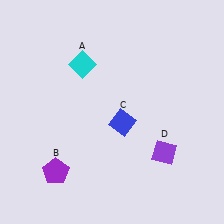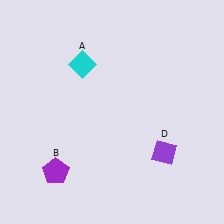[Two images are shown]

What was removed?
The blue diamond (C) was removed in Image 2.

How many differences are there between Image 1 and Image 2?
There is 1 difference between the two images.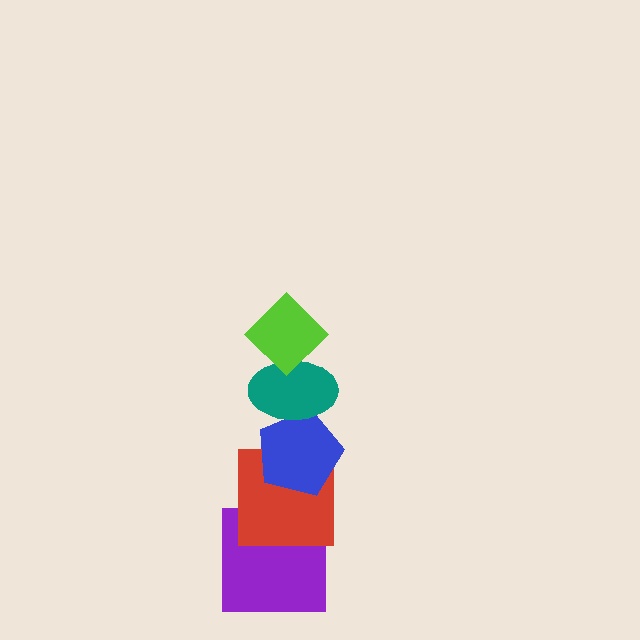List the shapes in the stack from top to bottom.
From top to bottom: the lime diamond, the teal ellipse, the blue pentagon, the red square, the purple square.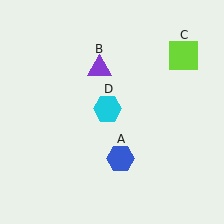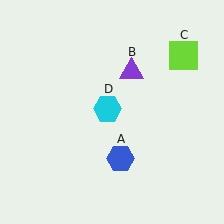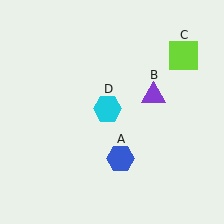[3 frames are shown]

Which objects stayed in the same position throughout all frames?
Blue hexagon (object A) and lime square (object C) and cyan hexagon (object D) remained stationary.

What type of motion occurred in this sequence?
The purple triangle (object B) rotated clockwise around the center of the scene.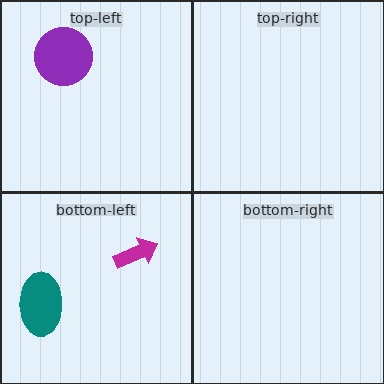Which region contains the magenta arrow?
The bottom-left region.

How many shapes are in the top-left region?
1.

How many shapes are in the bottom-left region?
2.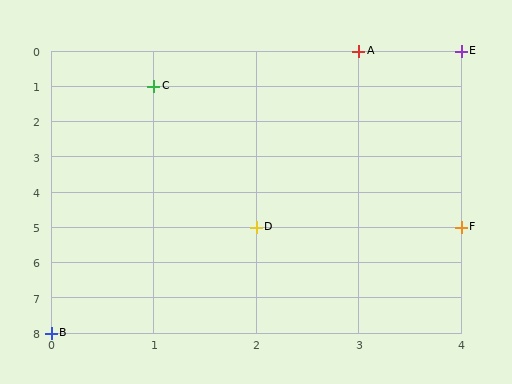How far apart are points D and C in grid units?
Points D and C are 1 column and 4 rows apart (about 4.1 grid units diagonally).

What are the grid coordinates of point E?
Point E is at grid coordinates (4, 0).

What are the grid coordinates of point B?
Point B is at grid coordinates (0, 8).